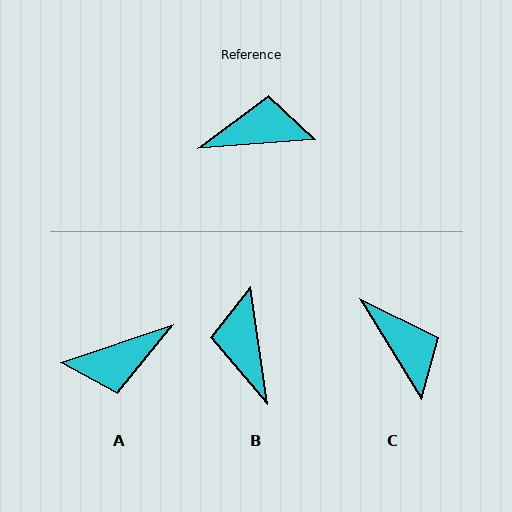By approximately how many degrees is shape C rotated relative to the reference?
Approximately 63 degrees clockwise.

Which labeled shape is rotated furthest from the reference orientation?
A, about 166 degrees away.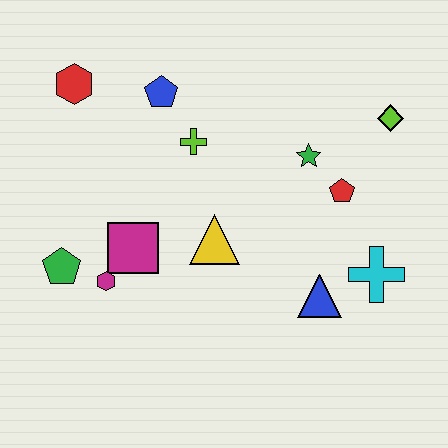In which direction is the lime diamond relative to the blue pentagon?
The lime diamond is to the right of the blue pentagon.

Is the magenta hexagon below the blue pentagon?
Yes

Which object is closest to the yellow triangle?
The magenta square is closest to the yellow triangle.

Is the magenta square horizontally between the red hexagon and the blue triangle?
Yes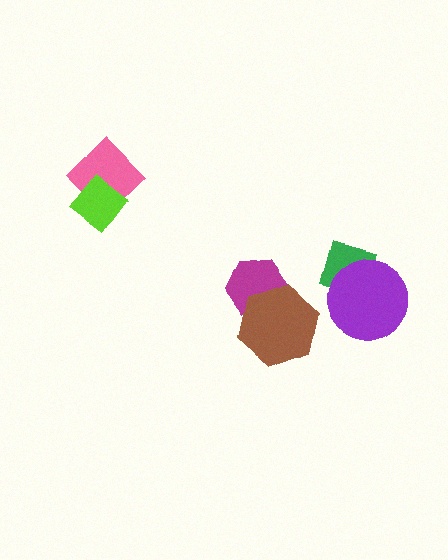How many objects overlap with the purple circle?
1 object overlaps with the purple circle.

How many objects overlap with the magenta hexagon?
1 object overlaps with the magenta hexagon.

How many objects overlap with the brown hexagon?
1 object overlaps with the brown hexagon.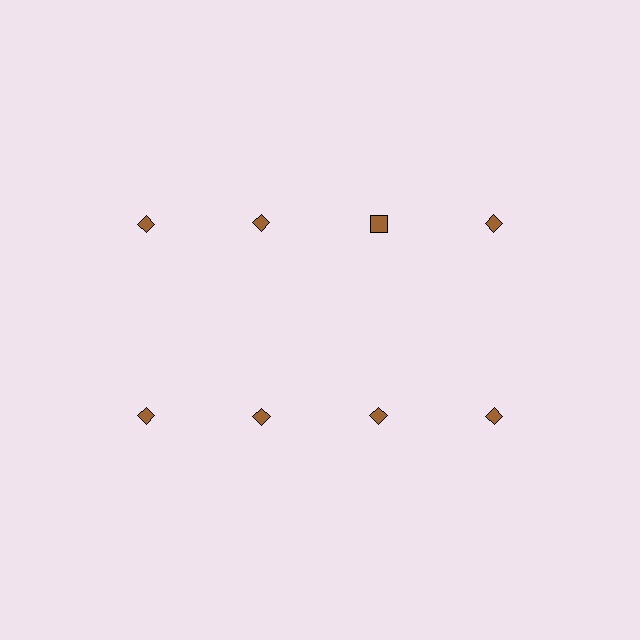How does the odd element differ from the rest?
It has a different shape: square instead of diamond.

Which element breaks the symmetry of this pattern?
The brown square in the top row, center column breaks the symmetry. All other shapes are brown diamonds.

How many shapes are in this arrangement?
There are 8 shapes arranged in a grid pattern.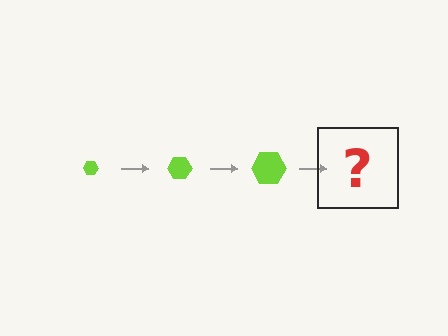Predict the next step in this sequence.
The next step is a lime hexagon, larger than the previous one.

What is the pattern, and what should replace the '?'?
The pattern is that the hexagon gets progressively larger each step. The '?' should be a lime hexagon, larger than the previous one.